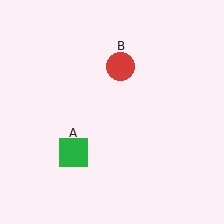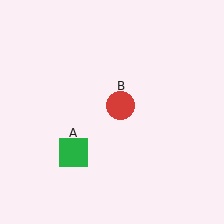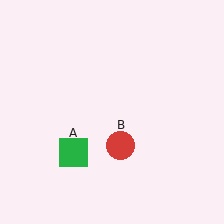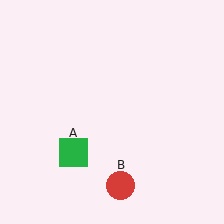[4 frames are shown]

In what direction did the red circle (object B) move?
The red circle (object B) moved down.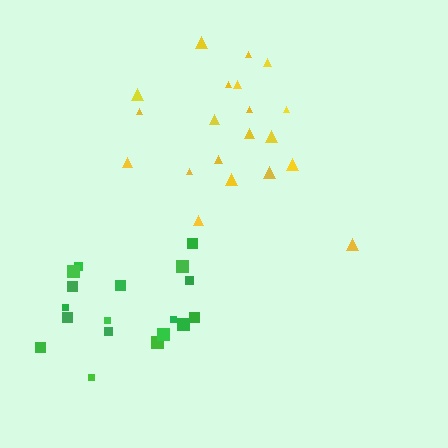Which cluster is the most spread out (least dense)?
Yellow.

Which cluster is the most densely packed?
Green.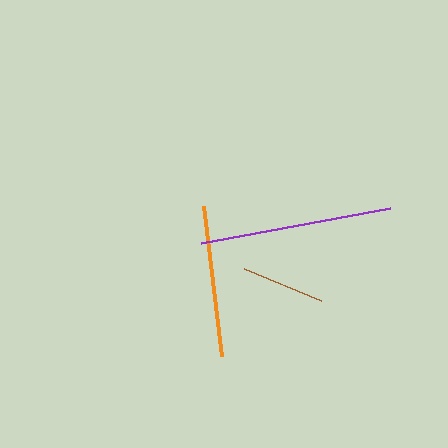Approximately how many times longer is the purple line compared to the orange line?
The purple line is approximately 1.3 times the length of the orange line.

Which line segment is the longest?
The purple line is the longest at approximately 192 pixels.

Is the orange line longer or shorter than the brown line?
The orange line is longer than the brown line.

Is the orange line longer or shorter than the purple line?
The purple line is longer than the orange line.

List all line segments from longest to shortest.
From longest to shortest: purple, orange, brown.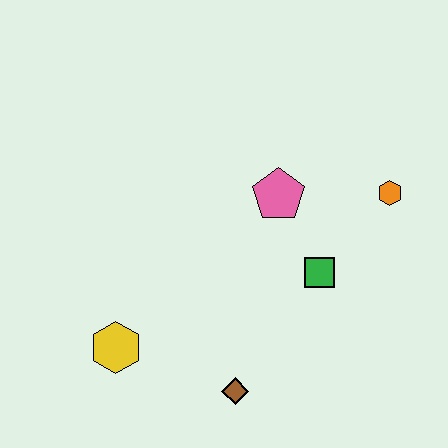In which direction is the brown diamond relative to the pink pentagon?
The brown diamond is below the pink pentagon.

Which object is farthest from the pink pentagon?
The yellow hexagon is farthest from the pink pentagon.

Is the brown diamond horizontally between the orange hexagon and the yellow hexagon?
Yes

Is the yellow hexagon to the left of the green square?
Yes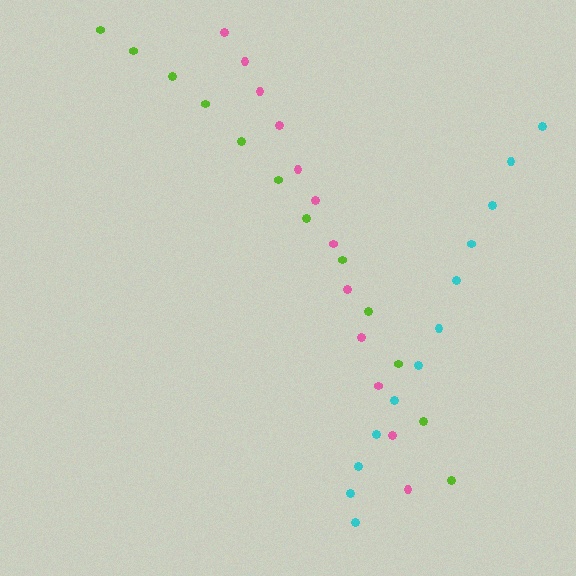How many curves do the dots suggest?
There are 3 distinct paths.